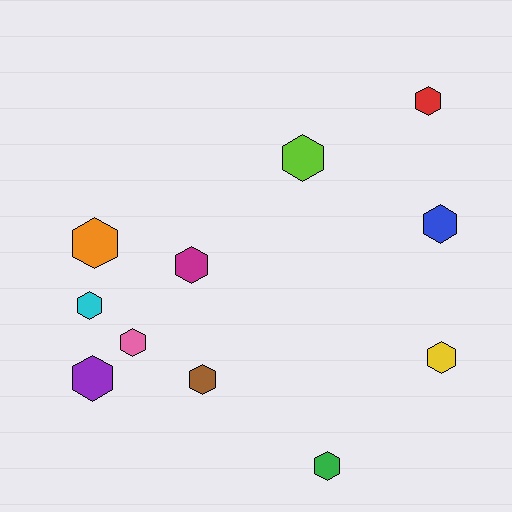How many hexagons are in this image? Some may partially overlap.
There are 11 hexagons.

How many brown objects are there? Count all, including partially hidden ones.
There is 1 brown object.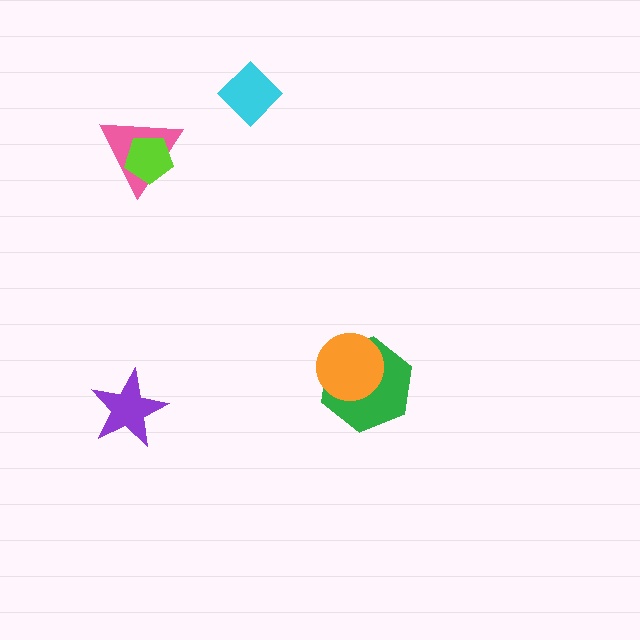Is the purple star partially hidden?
No, no other shape covers it.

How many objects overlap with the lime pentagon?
1 object overlaps with the lime pentagon.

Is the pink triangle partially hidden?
Yes, it is partially covered by another shape.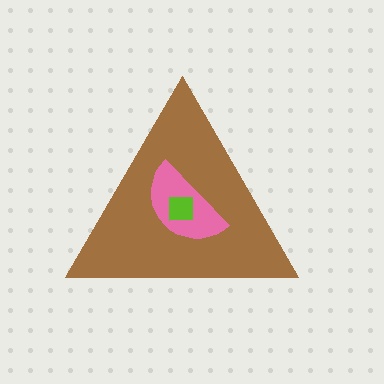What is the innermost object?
The lime square.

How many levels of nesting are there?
3.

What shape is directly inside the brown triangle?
The pink semicircle.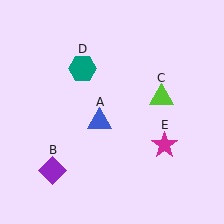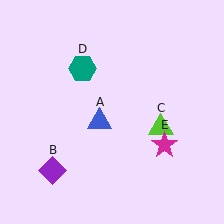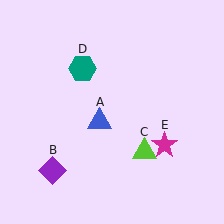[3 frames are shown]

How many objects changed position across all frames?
1 object changed position: lime triangle (object C).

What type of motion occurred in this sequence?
The lime triangle (object C) rotated clockwise around the center of the scene.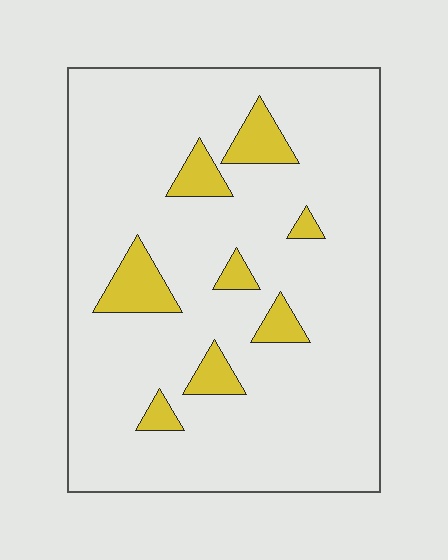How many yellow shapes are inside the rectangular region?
8.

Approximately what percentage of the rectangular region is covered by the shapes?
Approximately 10%.